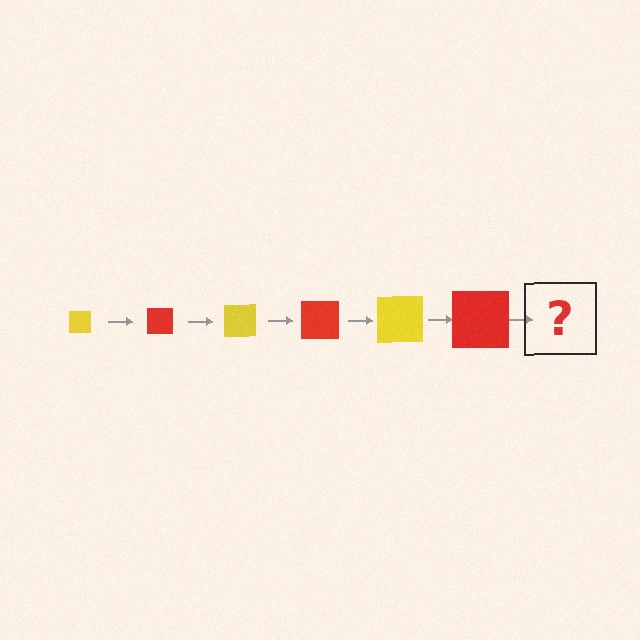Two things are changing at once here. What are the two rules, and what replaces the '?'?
The two rules are that the square grows larger each step and the color cycles through yellow and red. The '?' should be a yellow square, larger than the previous one.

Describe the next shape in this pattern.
It should be a yellow square, larger than the previous one.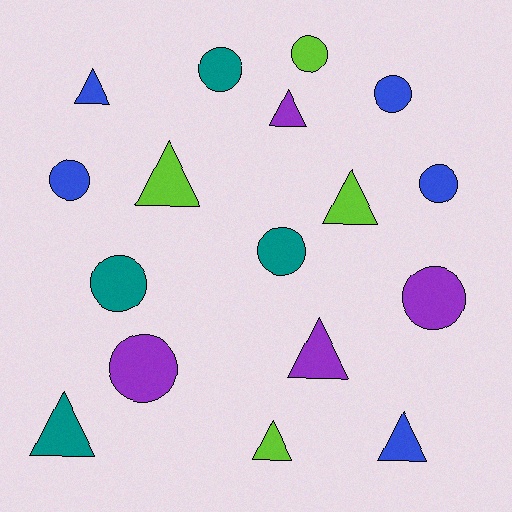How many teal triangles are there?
There is 1 teal triangle.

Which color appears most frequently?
Blue, with 5 objects.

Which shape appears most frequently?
Circle, with 9 objects.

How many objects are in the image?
There are 17 objects.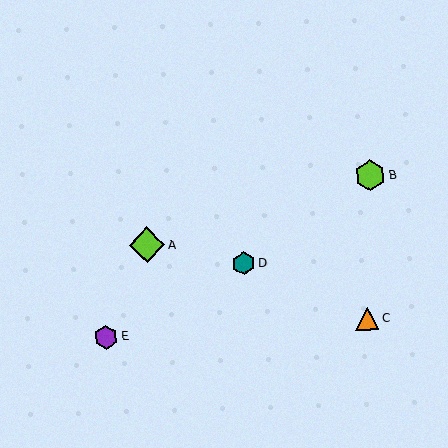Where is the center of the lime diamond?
The center of the lime diamond is at (147, 245).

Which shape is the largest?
The lime diamond (labeled A) is the largest.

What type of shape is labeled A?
Shape A is a lime diamond.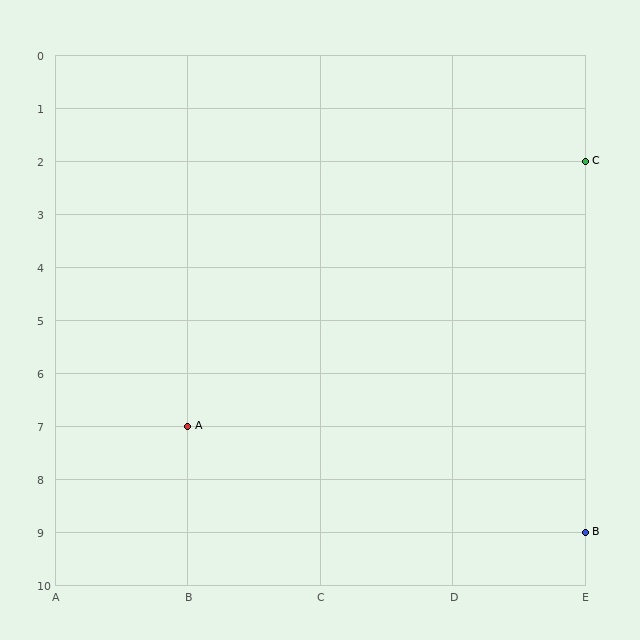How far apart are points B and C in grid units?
Points B and C are 7 rows apart.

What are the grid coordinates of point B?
Point B is at grid coordinates (E, 9).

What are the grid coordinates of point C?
Point C is at grid coordinates (E, 2).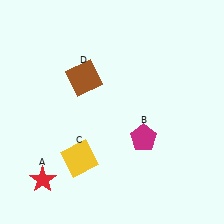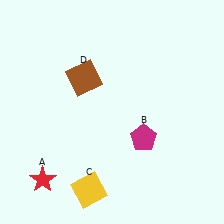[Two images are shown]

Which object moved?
The yellow square (C) moved down.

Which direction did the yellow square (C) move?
The yellow square (C) moved down.